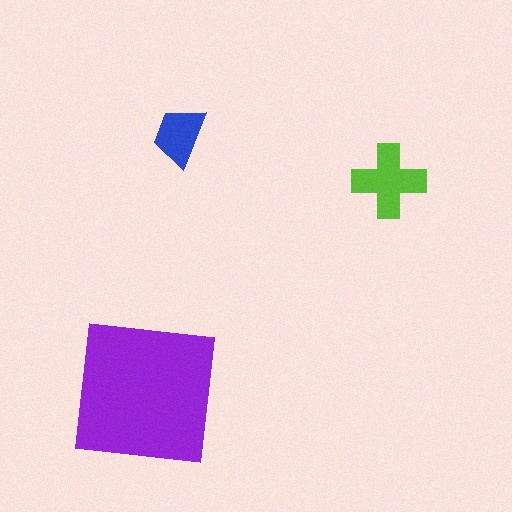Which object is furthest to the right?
The lime cross is rightmost.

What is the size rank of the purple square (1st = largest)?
1st.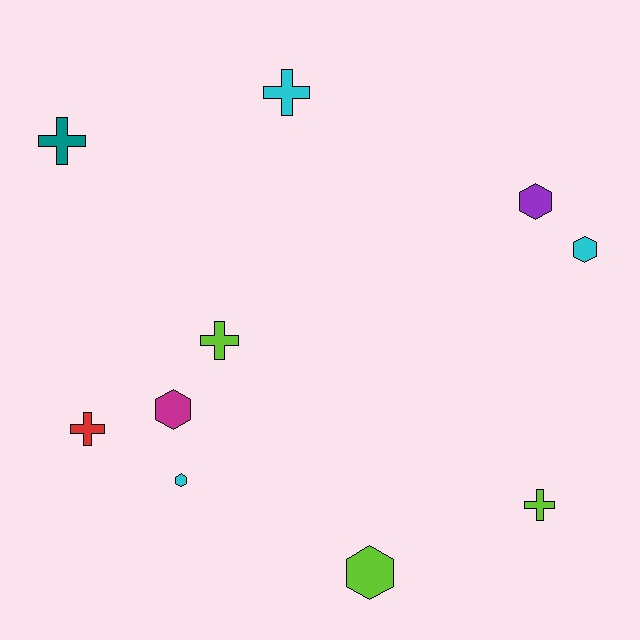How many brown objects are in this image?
There are no brown objects.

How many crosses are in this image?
There are 5 crosses.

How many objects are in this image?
There are 10 objects.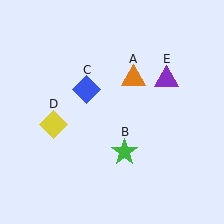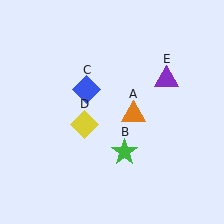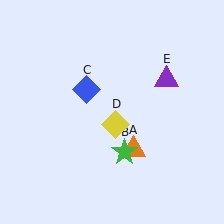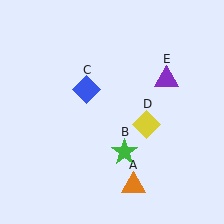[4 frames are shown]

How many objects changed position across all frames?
2 objects changed position: orange triangle (object A), yellow diamond (object D).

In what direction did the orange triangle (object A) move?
The orange triangle (object A) moved down.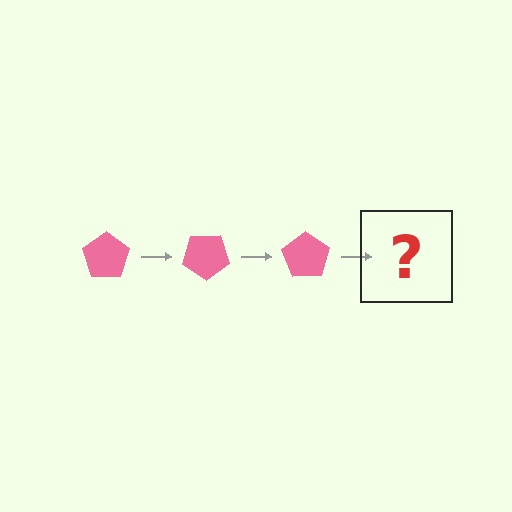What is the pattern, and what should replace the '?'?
The pattern is that the pentagon rotates 35 degrees each step. The '?' should be a pink pentagon rotated 105 degrees.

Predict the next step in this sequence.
The next step is a pink pentagon rotated 105 degrees.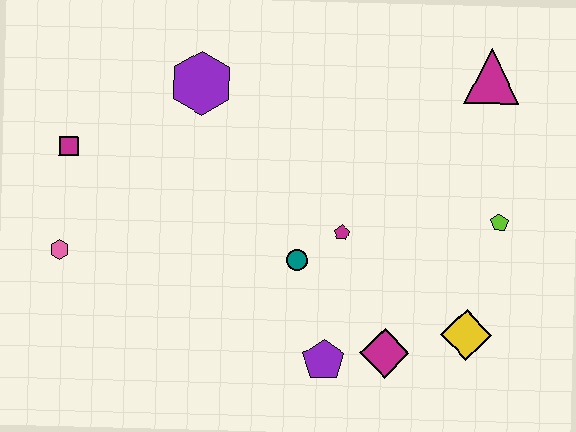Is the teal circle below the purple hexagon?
Yes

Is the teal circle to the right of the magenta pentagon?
No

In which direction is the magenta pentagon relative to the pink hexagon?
The magenta pentagon is to the right of the pink hexagon.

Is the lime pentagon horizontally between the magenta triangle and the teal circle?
No